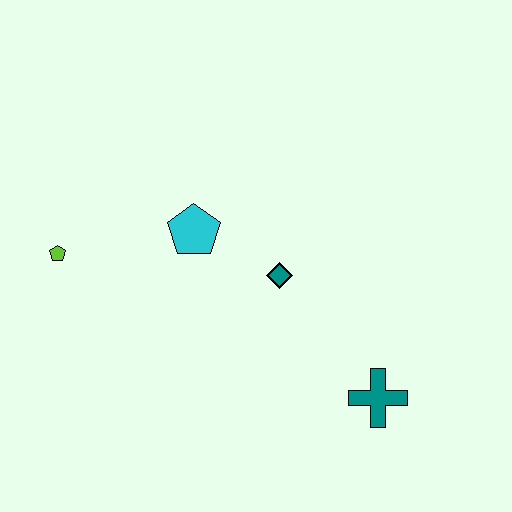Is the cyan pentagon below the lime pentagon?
No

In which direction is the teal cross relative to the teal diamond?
The teal cross is below the teal diamond.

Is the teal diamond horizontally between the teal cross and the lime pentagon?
Yes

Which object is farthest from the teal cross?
The lime pentagon is farthest from the teal cross.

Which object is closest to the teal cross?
The teal diamond is closest to the teal cross.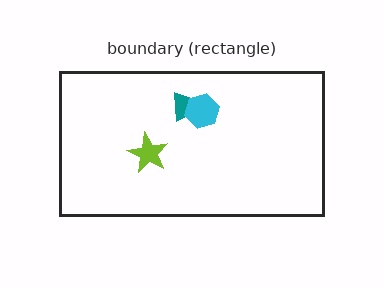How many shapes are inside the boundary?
3 inside, 0 outside.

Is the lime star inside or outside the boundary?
Inside.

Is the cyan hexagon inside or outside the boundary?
Inside.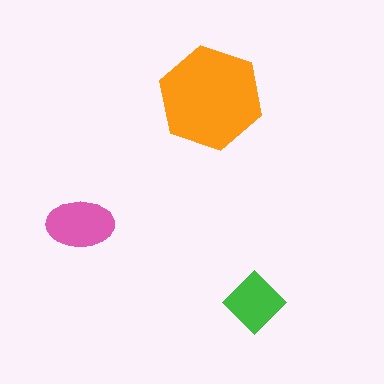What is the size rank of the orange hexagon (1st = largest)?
1st.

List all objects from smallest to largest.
The green diamond, the pink ellipse, the orange hexagon.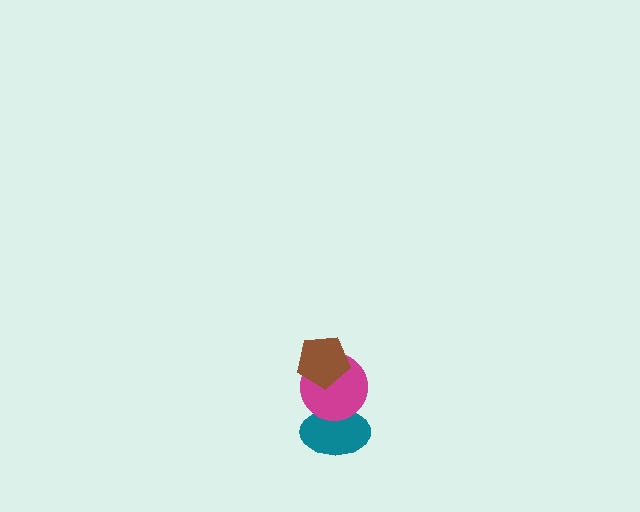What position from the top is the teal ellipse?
The teal ellipse is 3rd from the top.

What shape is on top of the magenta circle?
The brown pentagon is on top of the magenta circle.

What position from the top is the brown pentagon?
The brown pentagon is 1st from the top.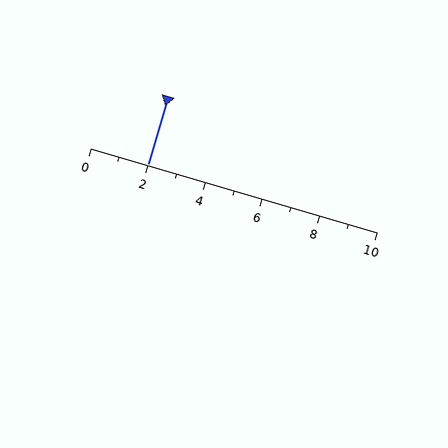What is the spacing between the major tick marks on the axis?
The major ticks are spaced 2 apart.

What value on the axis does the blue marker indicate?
The marker indicates approximately 2.